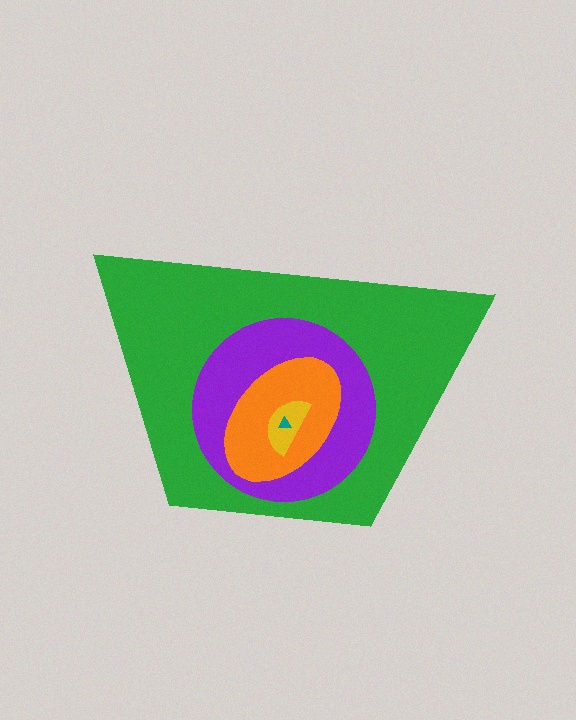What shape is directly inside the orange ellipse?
The yellow semicircle.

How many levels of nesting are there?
5.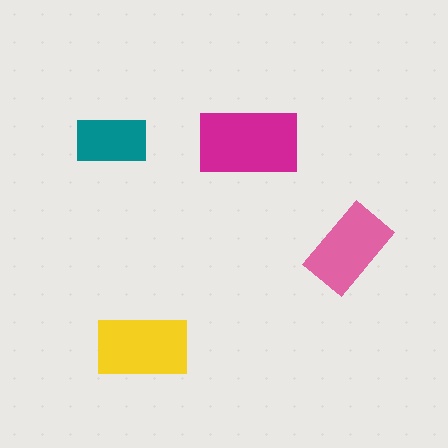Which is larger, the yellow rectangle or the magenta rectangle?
The magenta one.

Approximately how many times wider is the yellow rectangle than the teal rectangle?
About 1.5 times wider.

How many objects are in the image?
There are 4 objects in the image.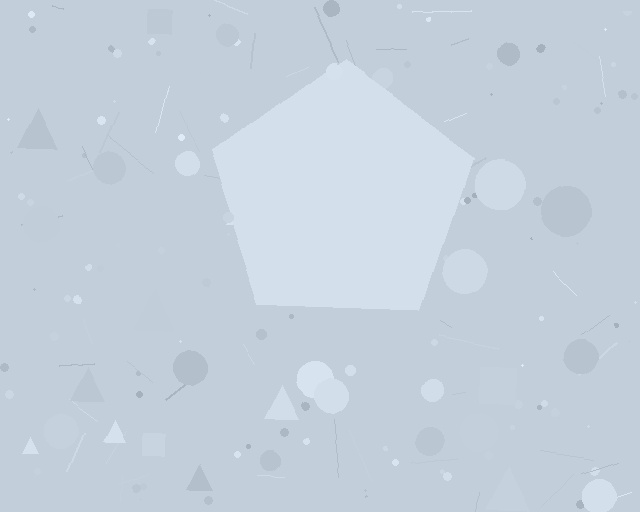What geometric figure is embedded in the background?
A pentagon is embedded in the background.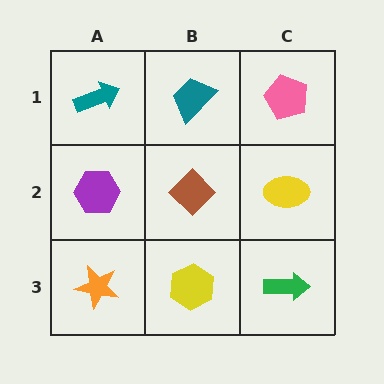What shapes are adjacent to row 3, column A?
A purple hexagon (row 2, column A), a yellow hexagon (row 3, column B).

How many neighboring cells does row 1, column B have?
3.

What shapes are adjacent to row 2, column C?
A pink pentagon (row 1, column C), a green arrow (row 3, column C), a brown diamond (row 2, column B).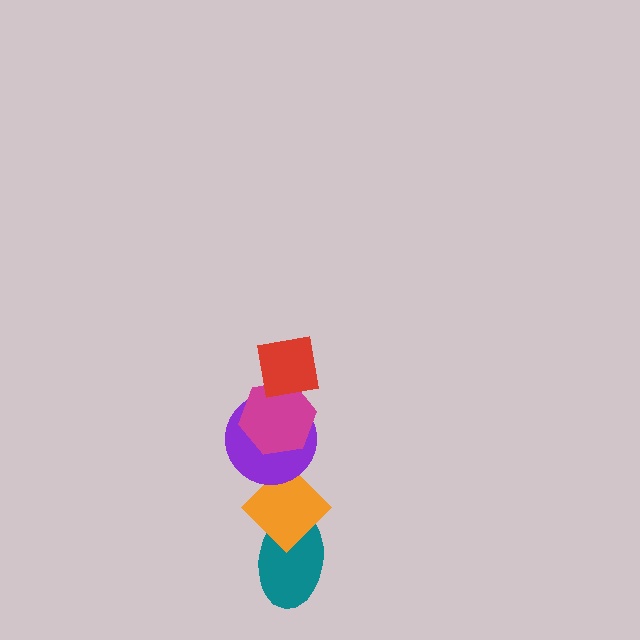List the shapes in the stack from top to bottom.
From top to bottom: the red square, the magenta hexagon, the purple circle, the orange diamond, the teal ellipse.